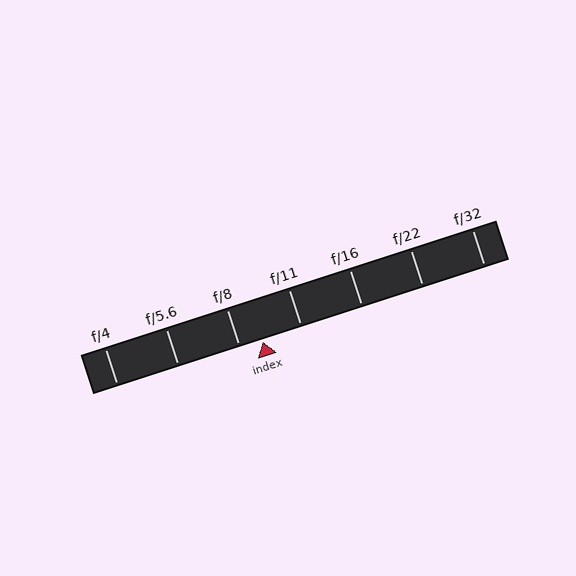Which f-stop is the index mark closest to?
The index mark is closest to f/8.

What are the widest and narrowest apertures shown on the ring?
The widest aperture shown is f/4 and the narrowest is f/32.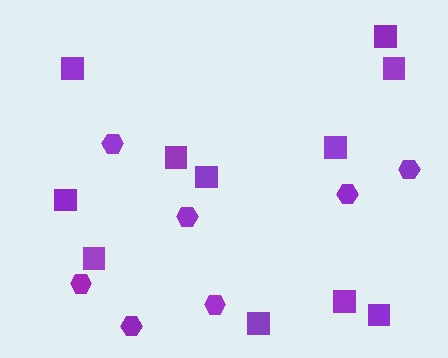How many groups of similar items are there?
There are 2 groups: one group of squares (11) and one group of hexagons (7).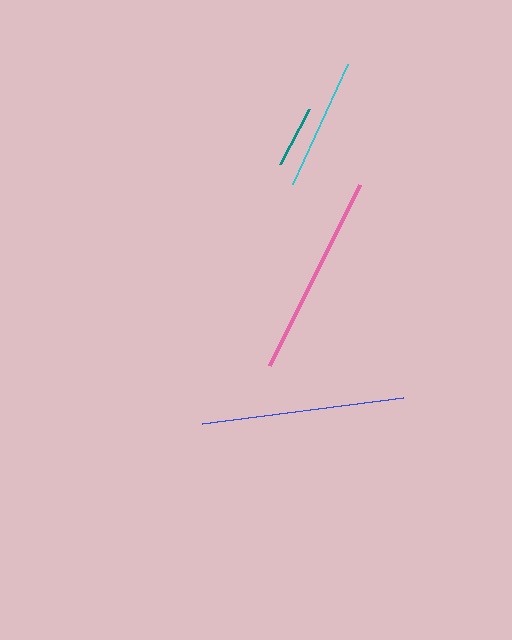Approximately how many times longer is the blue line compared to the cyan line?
The blue line is approximately 1.5 times the length of the cyan line.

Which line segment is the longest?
The blue line is the longest at approximately 202 pixels.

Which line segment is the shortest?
The teal line is the shortest at approximately 62 pixels.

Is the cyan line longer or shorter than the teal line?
The cyan line is longer than the teal line.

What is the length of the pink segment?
The pink segment is approximately 202 pixels long.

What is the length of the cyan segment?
The cyan segment is approximately 132 pixels long.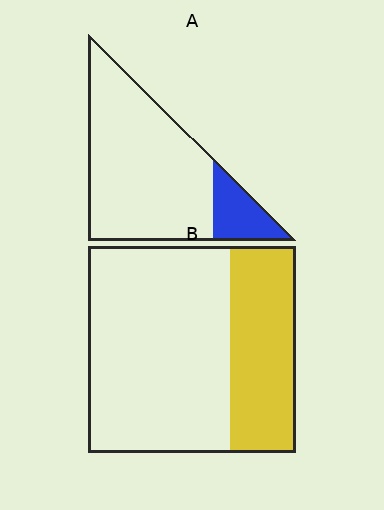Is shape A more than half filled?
No.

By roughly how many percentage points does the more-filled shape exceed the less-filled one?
By roughly 15 percentage points (B over A).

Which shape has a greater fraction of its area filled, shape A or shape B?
Shape B.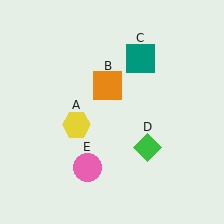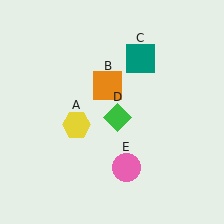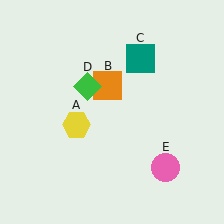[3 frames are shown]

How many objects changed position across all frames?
2 objects changed position: green diamond (object D), pink circle (object E).